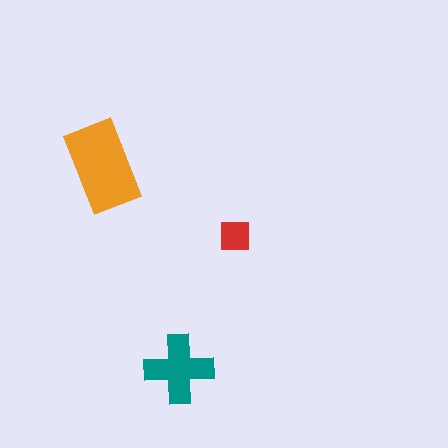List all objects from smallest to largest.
The red square, the teal cross, the orange rectangle.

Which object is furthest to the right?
The red square is rightmost.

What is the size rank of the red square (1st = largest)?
3rd.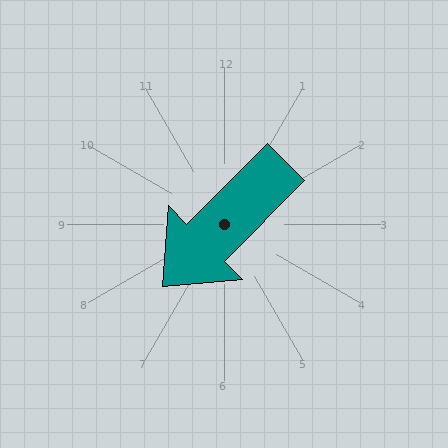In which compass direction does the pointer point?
Southwest.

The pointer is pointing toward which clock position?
Roughly 7 o'clock.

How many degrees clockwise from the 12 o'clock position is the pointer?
Approximately 225 degrees.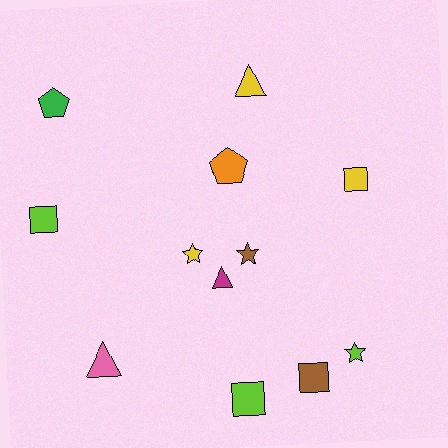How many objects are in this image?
There are 12 objects.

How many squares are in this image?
There are 4 squares.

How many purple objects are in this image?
There are no purple objects.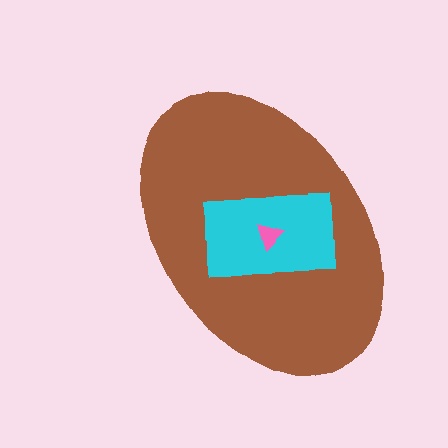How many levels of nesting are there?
3.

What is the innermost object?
The pink triangle.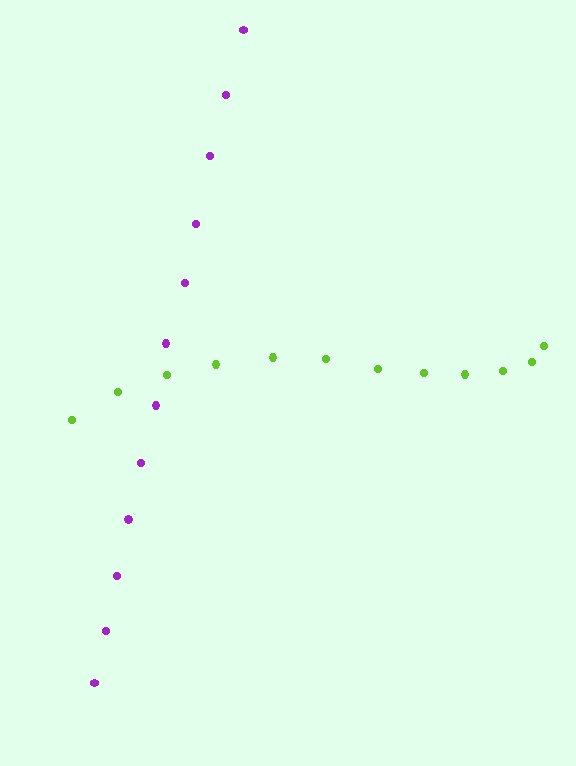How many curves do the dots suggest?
There are 2 distinct paths.